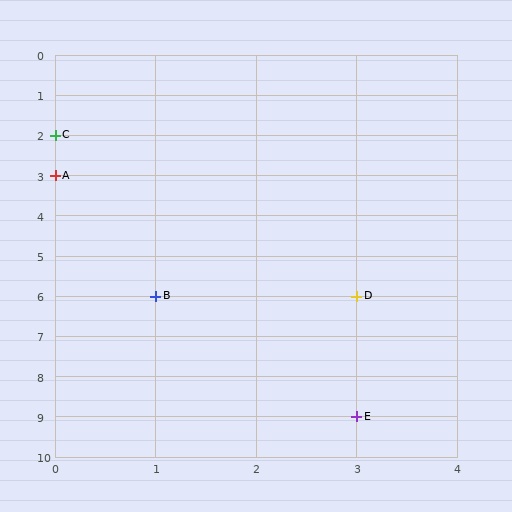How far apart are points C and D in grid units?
Points C and D are 3 columns and 4 rows apart (about 5.0 grid units diagonally).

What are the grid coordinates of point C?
Point C is at grid coordinates (0, 2).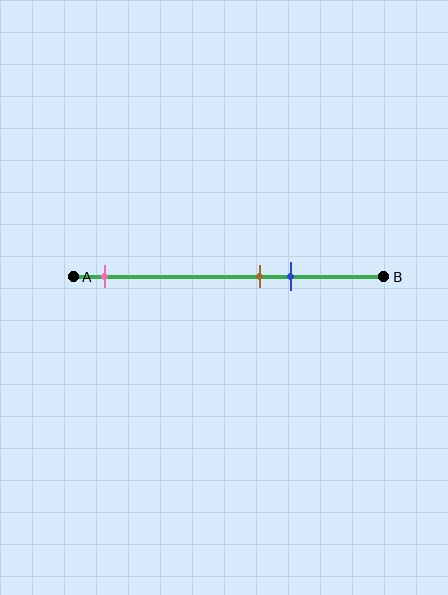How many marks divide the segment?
There are 3 marks dividing the segment.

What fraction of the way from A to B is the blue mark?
The blue mark is approximately 70% (0.7) of the way from A to B.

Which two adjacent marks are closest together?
The brown and blue marks are the closest adjacent pair.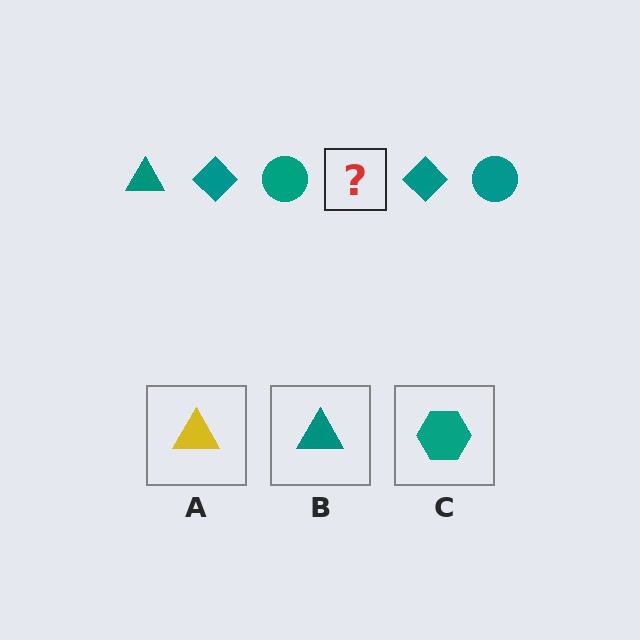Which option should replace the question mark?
Option B.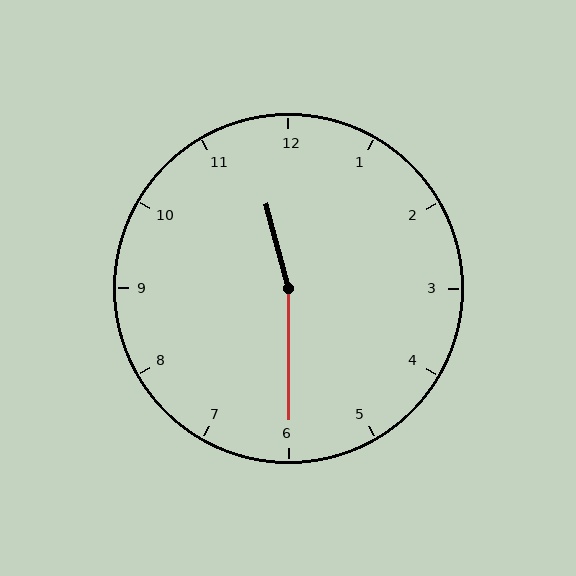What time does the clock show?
11:30.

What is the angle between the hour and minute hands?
Approximately 165 degrees.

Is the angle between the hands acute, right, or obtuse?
It is obtuse.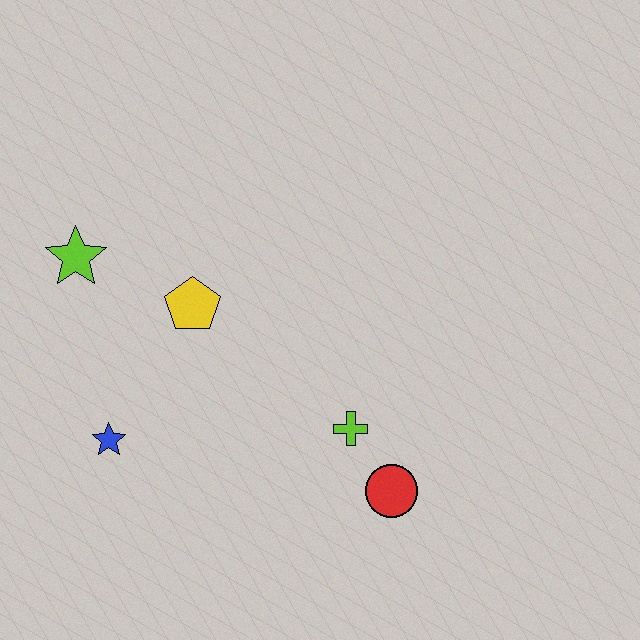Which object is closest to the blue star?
The yellow pentagon is closest to the blue star.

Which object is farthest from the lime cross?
The lime star is farthest from the lime cross.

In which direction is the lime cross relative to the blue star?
The lime cross is to the right of the blue star.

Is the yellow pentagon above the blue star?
Yes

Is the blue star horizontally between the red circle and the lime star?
Yes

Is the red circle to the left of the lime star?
No